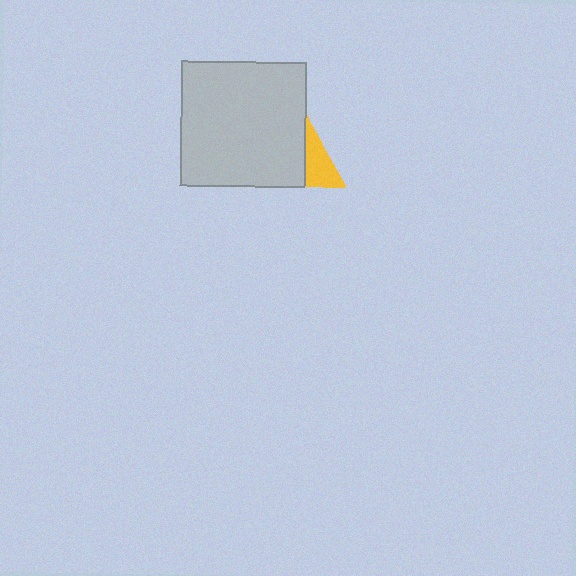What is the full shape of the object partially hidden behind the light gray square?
The partially hidden object is a yellow triangle.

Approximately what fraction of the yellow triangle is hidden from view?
Roughly 55% of the yellow triangle is hidden behind the light gray square.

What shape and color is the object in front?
The object in front is a light gray square.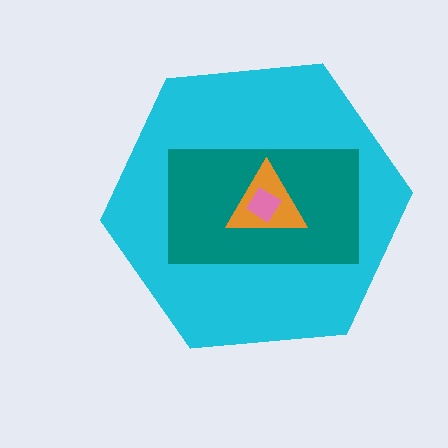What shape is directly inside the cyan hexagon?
The teal rectangle.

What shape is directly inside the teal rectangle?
The orange triangle.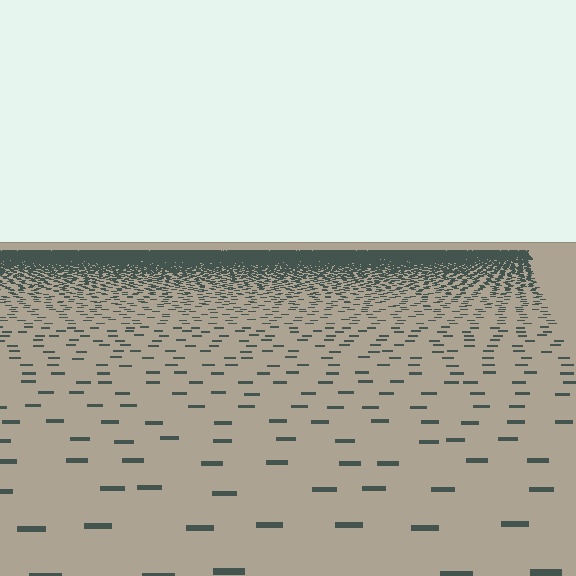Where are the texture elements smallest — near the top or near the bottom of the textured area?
Near the top.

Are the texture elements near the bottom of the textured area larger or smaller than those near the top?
Larger. Near the bottom, elements are closer to the viewer and appear at a bigger on-screen size.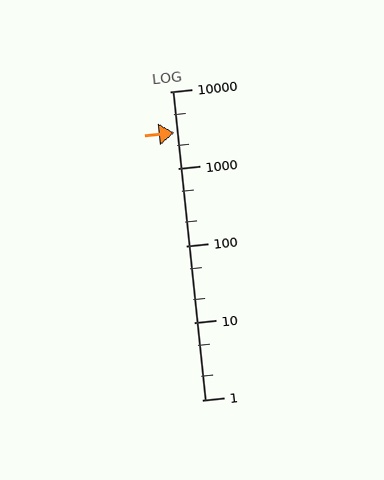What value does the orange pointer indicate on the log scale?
The pointer indicates approximately 2900.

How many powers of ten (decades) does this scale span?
The scale spans 4 decades, from 1 to 10000.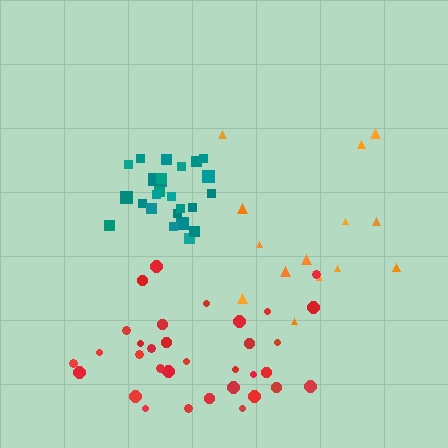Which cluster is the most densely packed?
Teal.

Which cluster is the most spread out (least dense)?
Orange.